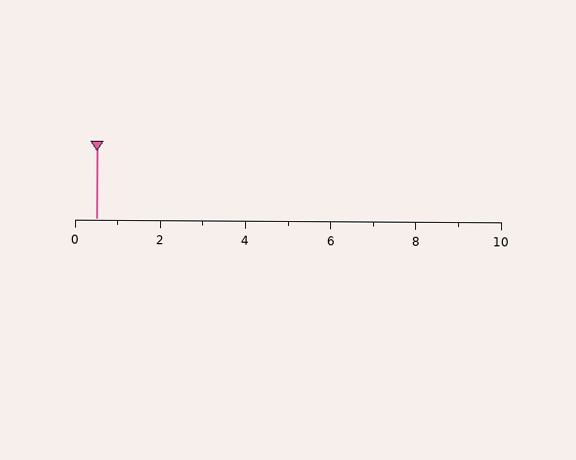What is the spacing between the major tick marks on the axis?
The major ticks are spaced 2 apart.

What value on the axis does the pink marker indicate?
The marker indicates approximately 0.5.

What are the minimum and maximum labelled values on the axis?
The axis runs from 0 to 10.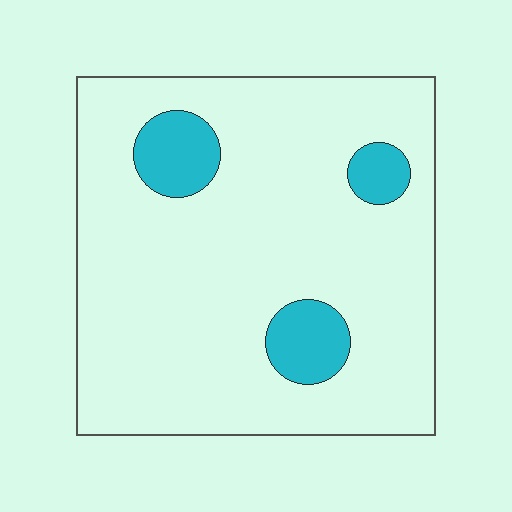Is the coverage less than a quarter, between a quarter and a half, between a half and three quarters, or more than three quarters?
Less than a quarter.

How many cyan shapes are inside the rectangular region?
3.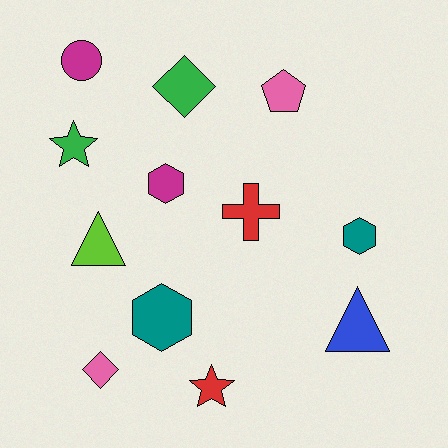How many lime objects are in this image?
There is 1 lime object.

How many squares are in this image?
There are no squares.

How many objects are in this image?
There are 12 objects.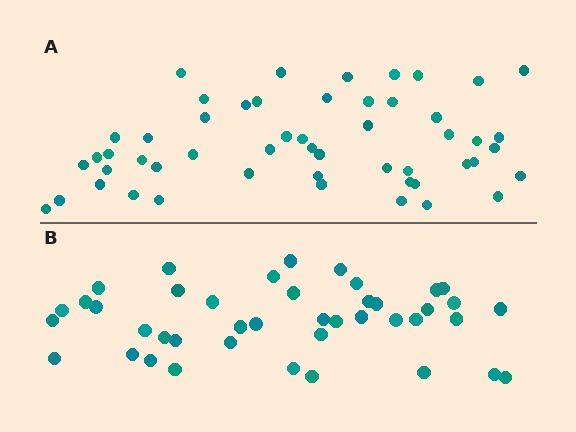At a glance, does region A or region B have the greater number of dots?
Region A (the top region) has more dots.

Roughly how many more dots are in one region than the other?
Region A has roughly 10 or so more dots than region B.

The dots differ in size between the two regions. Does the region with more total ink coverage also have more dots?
No. Region B has more total ink coverage because its dots are larger, but region A actually contains more individual dots. Total area can be misleading — the number of items is what matters here.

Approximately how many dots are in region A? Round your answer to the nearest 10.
About 50 dots. (The exact count is 52, which rounds to 50.)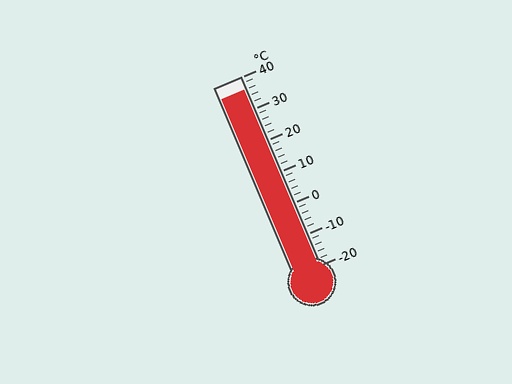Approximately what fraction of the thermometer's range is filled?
The thermometer is filled to approximately 95% of its range.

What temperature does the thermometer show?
The thermometer shows approximately 36°C.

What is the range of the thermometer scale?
The thermometer scale ranges from -20°C to 40°C.